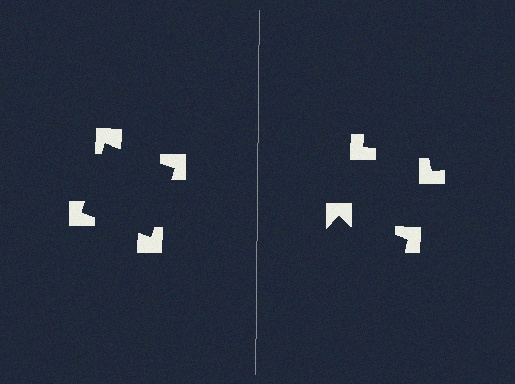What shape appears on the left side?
An illusory square.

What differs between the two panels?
The notched squares are positioned identically on both sides; only the wedge orientations differ. On the left they align to a square; on the right they are misaligned.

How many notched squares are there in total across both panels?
8 — 4 on each side.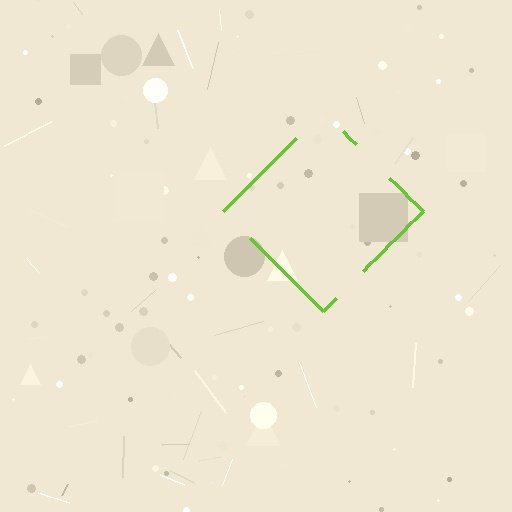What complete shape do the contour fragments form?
The contour fragments form a diamond.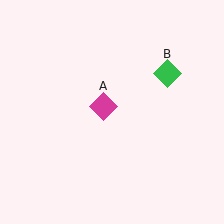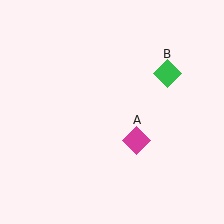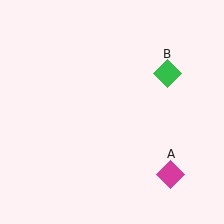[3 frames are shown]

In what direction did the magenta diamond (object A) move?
The magenta diamond (object A) moved down and to the right.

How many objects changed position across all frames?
1 object changed position: magenta diamond (object A).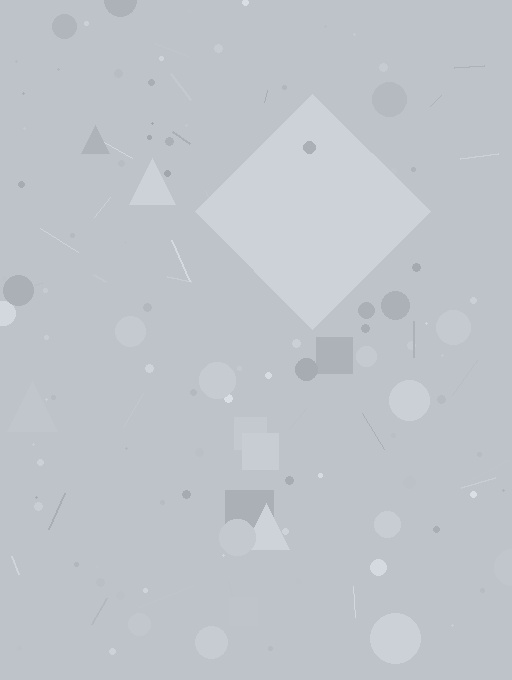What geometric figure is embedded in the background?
A diamond is embedded in the background.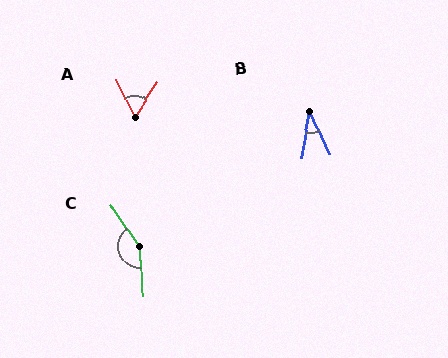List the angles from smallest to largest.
B (35°), A (58°), C (149°).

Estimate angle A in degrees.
Approximately 58 degrees.